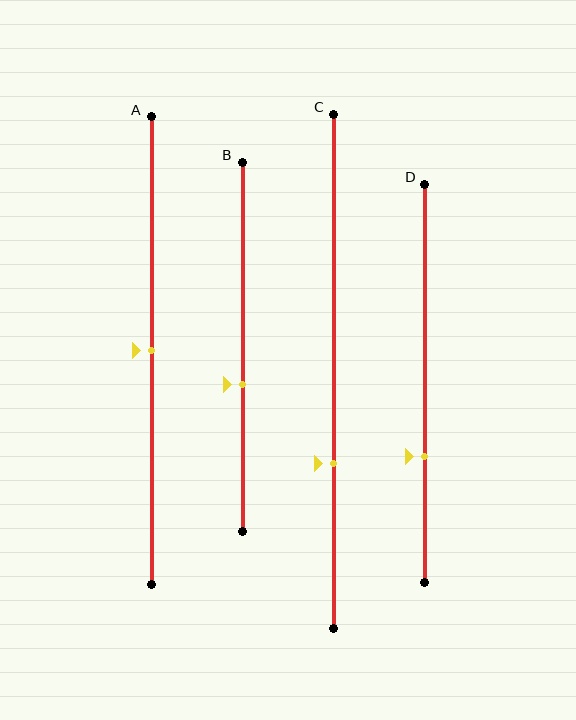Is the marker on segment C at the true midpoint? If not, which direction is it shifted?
No, the marker on segment C is shifted downward by about 18% of the segment length.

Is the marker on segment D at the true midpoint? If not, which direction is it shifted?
No, the marker on segment D is shifted downward by about 18% of the segment length.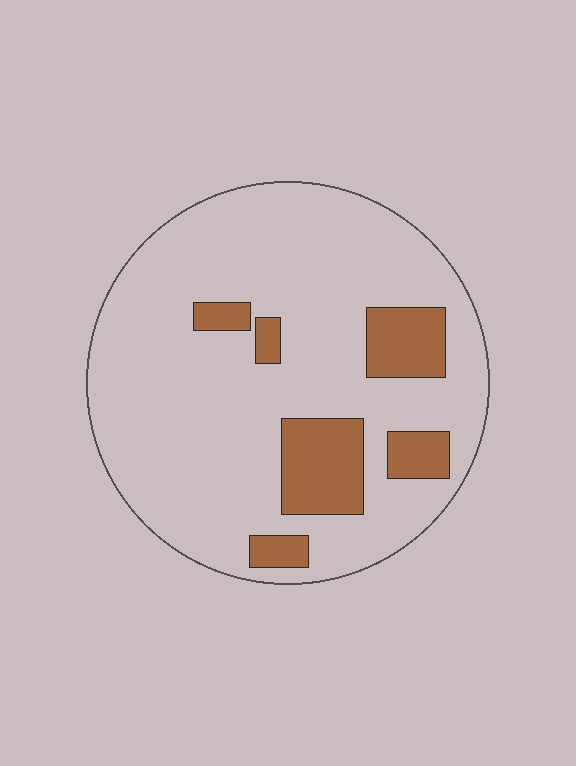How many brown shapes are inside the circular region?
6.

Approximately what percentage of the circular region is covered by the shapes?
Approximately 15%.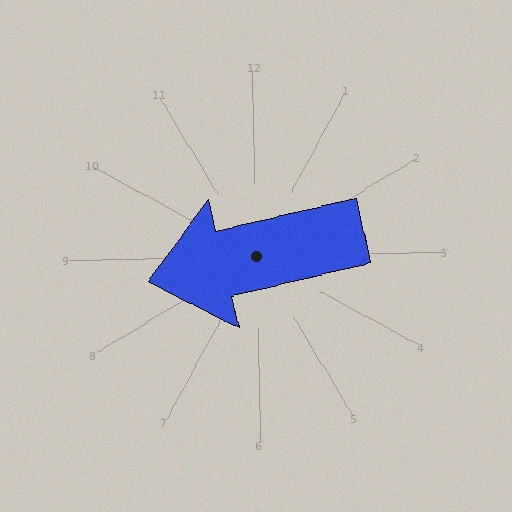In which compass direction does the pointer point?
West.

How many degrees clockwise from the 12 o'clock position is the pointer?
Approximately 258 degrees.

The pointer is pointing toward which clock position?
Roughly 9 o'clock.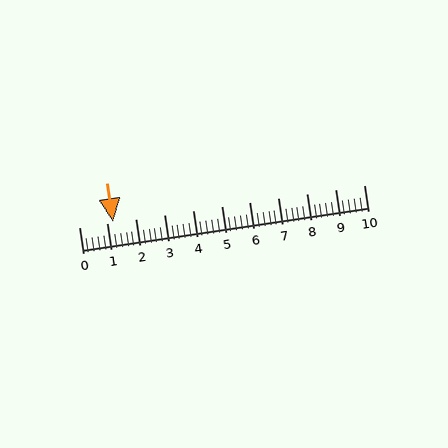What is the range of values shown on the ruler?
The ruler shows values from 0 to 10.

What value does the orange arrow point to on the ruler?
The orange arrow points to approximately 1.2.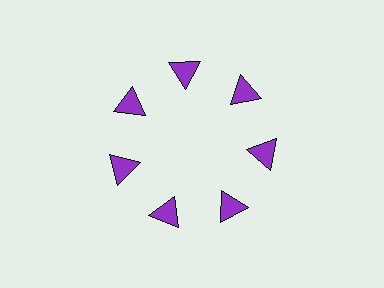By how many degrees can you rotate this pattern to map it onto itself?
The pattern maps onto itself every 51 degrees of rotation.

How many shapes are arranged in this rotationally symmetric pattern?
There are 7 shapes, arranged in 7 groups of 1.